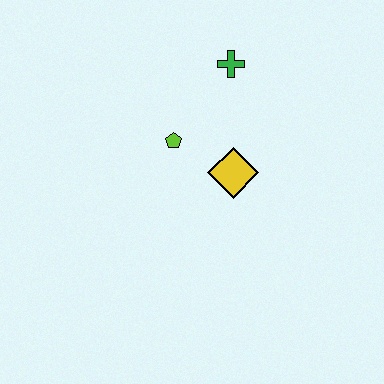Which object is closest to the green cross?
The lime pentagon is closest to the green cross.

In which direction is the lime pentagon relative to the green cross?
The lime pentagon is below the green cross.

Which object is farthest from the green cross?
The yellow diamond is farthest from the green cross.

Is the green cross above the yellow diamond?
Yes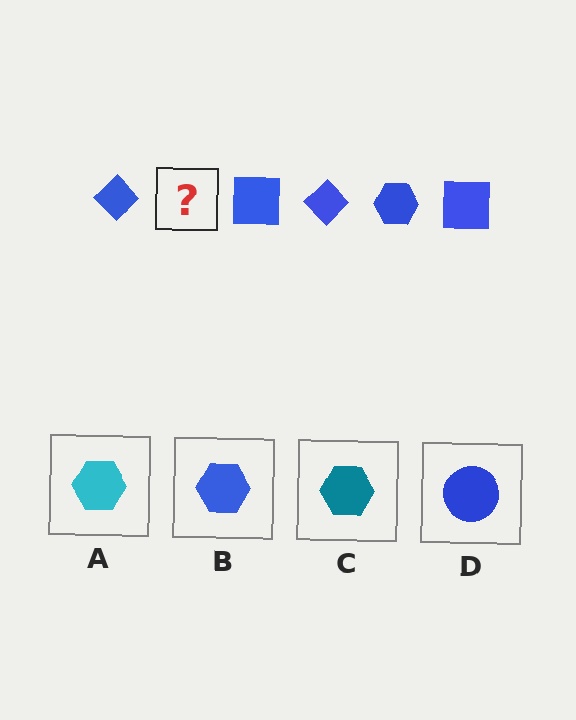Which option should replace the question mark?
Option B.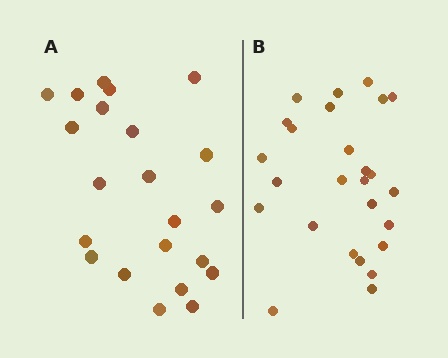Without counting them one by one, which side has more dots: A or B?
Region B (the right region) has more dots.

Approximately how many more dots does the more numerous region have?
Region B has about 4 more dots than region A.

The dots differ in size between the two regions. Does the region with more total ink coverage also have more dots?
No. Region A has more total ink coverage because its dots are larger, but region B actually contains more individual dots. Total area can be misleading — the number of items is what matters here.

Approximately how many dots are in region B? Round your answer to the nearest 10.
About 30 dots. (The exact count is 26, which rounds to 30.)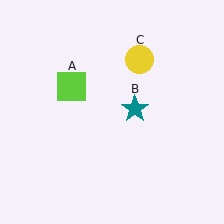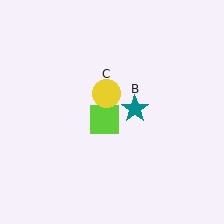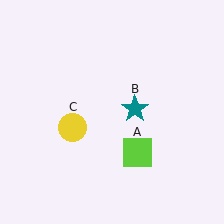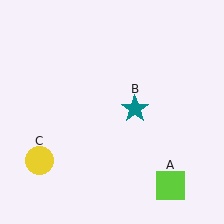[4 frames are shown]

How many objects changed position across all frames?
2 objects changed position: lime square (object A), yellow circle (object C).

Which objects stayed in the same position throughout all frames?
Teal star (object B) remained stationary.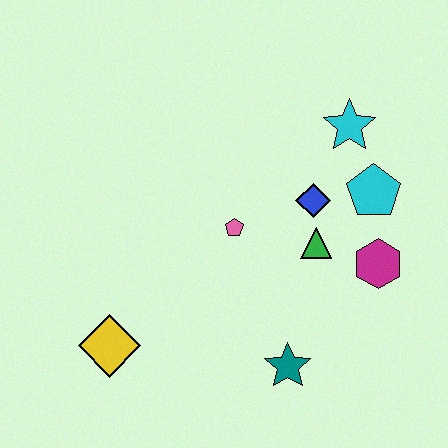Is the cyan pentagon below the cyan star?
Yes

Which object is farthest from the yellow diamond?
The cyan star is farthest from the yellow diamond.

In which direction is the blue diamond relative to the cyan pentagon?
The blue diamond is to the left of the cyan pentagon.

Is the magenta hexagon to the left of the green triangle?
No